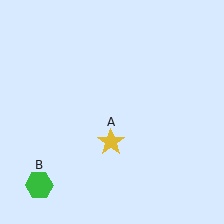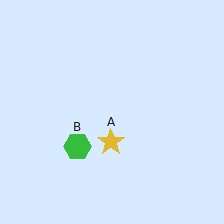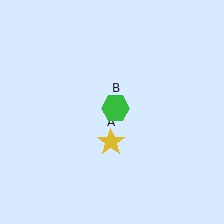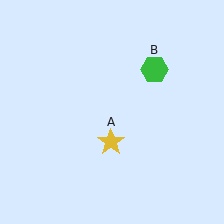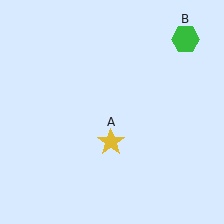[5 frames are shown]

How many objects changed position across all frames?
1 object changed position: green hexagon (object B).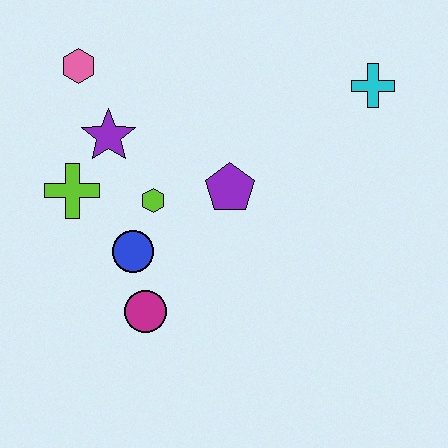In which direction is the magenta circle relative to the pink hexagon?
The magenta circle is below the pink hexagon.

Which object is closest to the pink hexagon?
The purple star is closest to the pink hexagon.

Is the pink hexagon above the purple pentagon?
Yes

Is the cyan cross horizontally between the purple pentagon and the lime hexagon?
No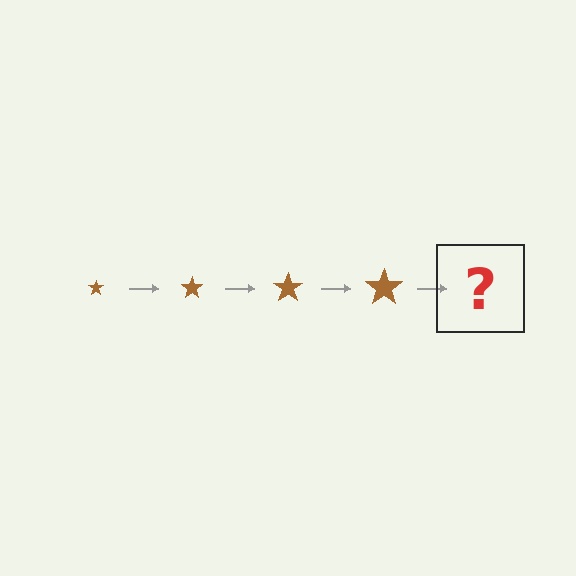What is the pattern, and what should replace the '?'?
The pattern is that the star gets progressively larger each step. The '?' should be a brown star, larger than the previous one.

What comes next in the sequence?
The next element should be a brown star, larger than the previous one.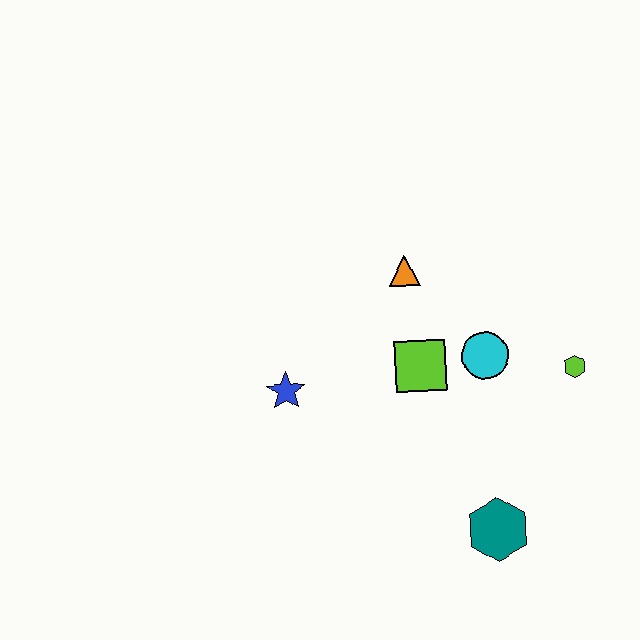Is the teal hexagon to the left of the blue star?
No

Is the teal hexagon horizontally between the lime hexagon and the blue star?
Yes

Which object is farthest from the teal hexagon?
The orange triangle is farthest from the teal hexagon.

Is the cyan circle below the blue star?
No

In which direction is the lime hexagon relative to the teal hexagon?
The lime hexagon is above the teal hexagon.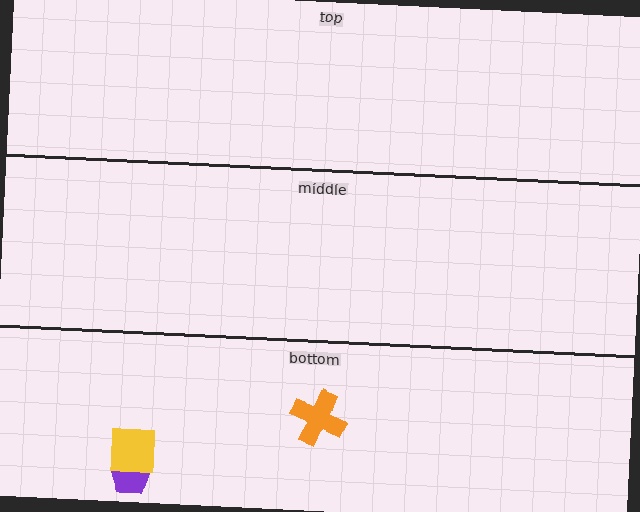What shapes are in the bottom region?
The purple pentagon, the orange cross, the yellow square.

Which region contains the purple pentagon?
The bottom region.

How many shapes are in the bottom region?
3.